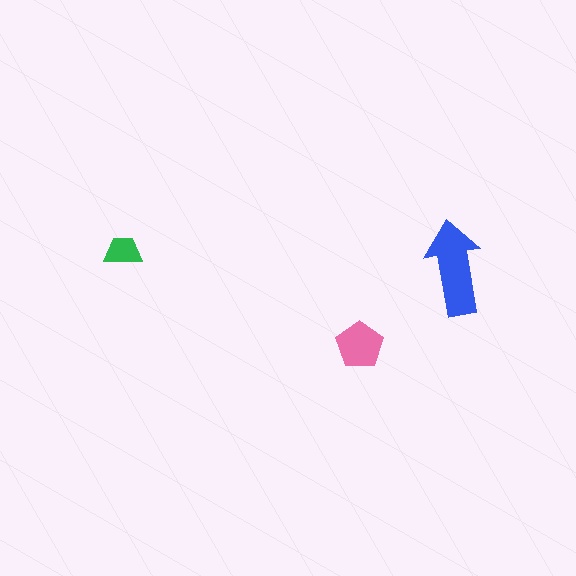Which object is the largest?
The blue arrow.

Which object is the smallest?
The green trapezoid.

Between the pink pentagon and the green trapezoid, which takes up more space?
The pink pentagon.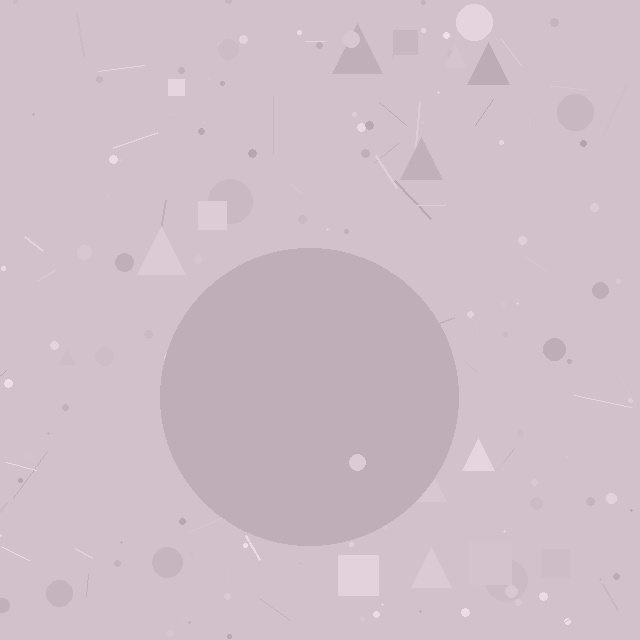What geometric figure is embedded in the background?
A circle is embedded in the background.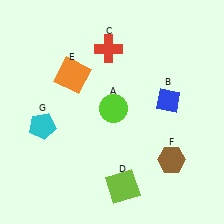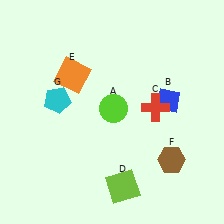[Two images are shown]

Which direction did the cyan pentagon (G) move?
The cyan pentagon (G) moved up.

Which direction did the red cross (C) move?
The red cross (C) moved down.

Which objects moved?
The objects that moved are: the red cross (C), the cyan pentagon (G).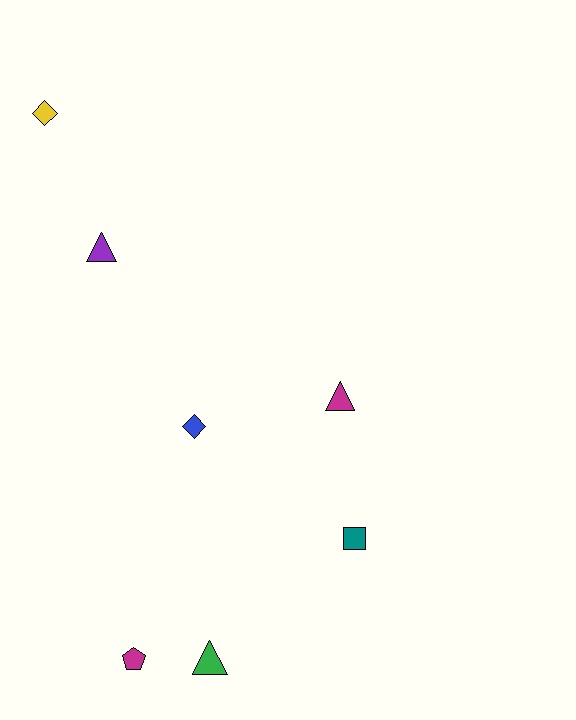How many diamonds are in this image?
There are 2 diamonds.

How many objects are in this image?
There are 7 objects.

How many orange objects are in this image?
There are no orange objects.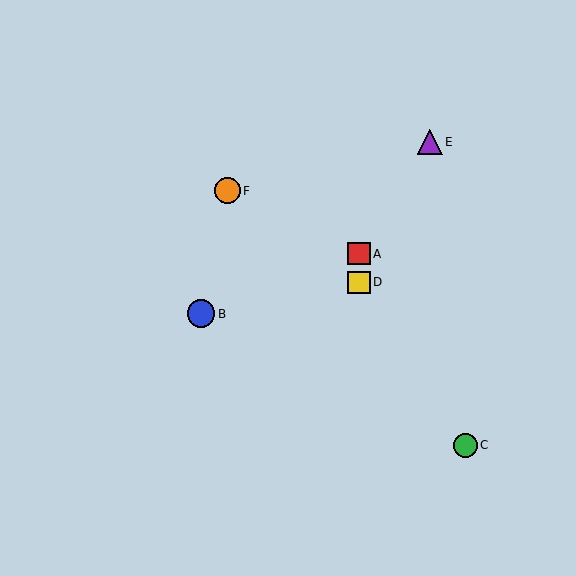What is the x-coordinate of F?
Object F is at x≈227.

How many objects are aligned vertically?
2 objects (A, D) are aligned vertically.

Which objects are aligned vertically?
Objects A, D are aligned vertically.